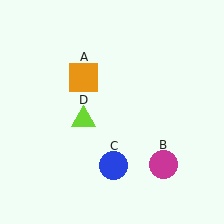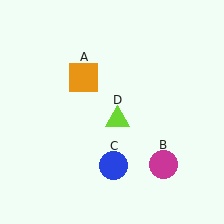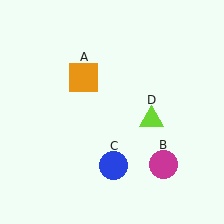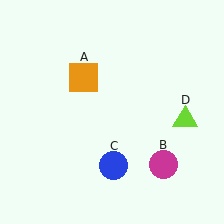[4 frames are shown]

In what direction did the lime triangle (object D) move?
The lime triangle (object D) moved right.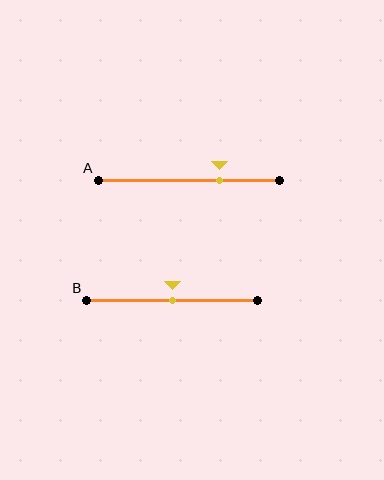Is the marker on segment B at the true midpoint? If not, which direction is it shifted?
Yes, the marker on segment B is at the true midpoint.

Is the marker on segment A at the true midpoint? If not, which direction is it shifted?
No, the marker on segment A is shifted to the right by about 17% of the segment length.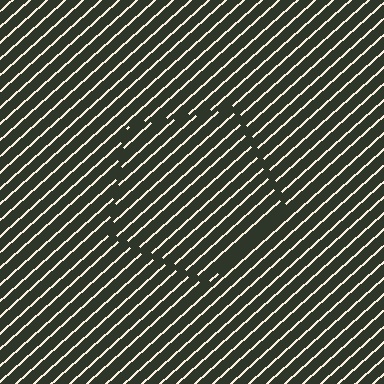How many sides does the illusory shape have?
5 sides — the line-ends trace a pentagon.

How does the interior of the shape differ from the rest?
The interior of the shape contains the same grating, shifted by half a period — the contour is defined by the phase discontinuity where line-ends from the inner and outer gratings abut.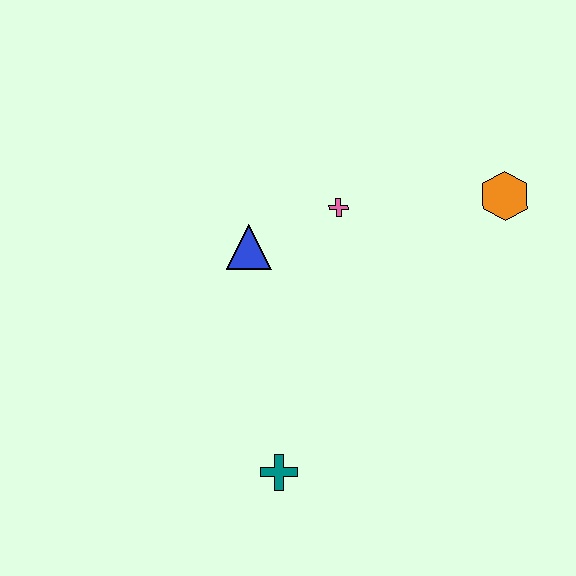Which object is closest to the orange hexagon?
The pink cross is closest to the orange hexagon.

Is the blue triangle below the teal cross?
No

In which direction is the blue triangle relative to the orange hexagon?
The blue triangle is to the left of the orange hexagon.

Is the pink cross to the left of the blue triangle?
No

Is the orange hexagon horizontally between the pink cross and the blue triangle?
No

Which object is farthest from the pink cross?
The teal cross is farthest from the pink cross.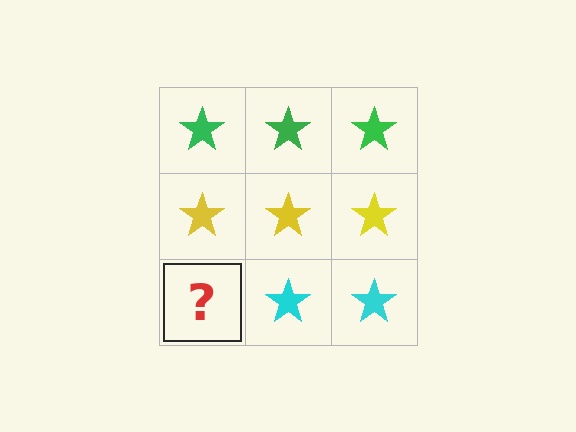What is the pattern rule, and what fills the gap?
The rule is that each row has a consistent color. The gap should be filled with a cyan star.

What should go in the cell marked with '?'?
The missing cell should contain a cyan star.